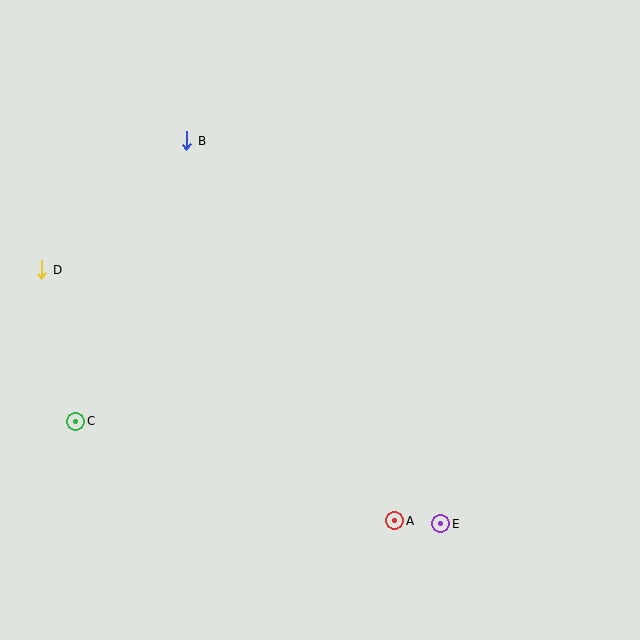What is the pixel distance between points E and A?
The distance between E and A is 46 pixels.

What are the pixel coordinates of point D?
Point D is at (42, 270).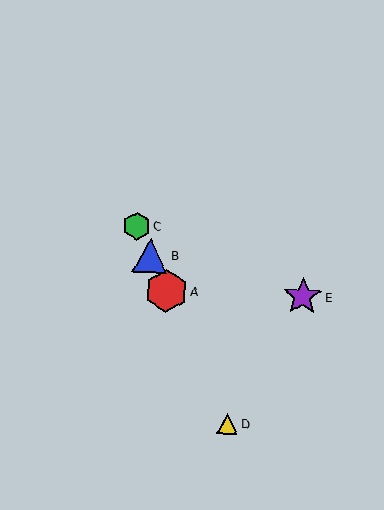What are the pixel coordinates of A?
Object A is at (166, 291).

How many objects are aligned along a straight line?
4 objects (A, B, C, D) are aligned along a straight line.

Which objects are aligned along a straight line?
Objects A, B, C, D are aligned along a straight line.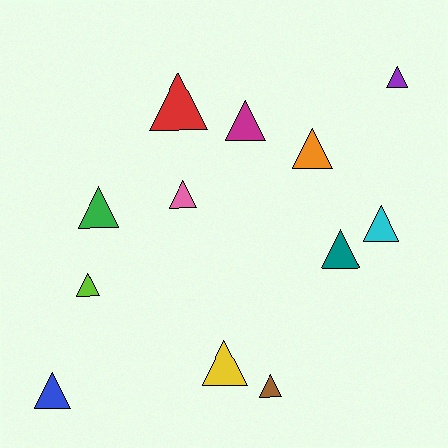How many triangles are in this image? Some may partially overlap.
There are 12 triangles.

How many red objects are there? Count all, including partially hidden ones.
There is 1 red object.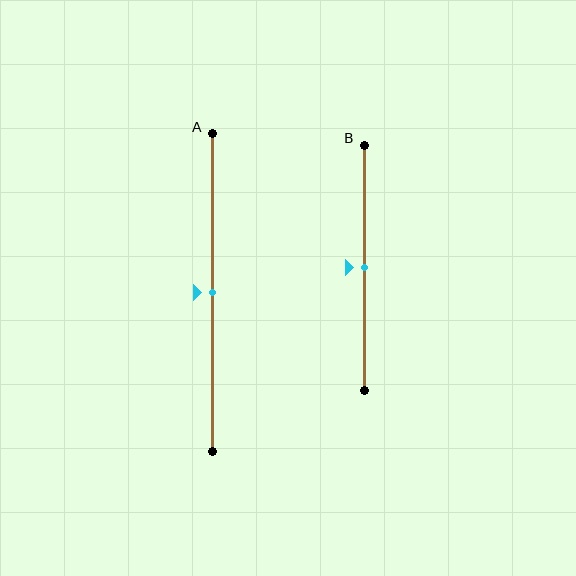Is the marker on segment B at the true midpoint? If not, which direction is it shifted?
Yes, the marker on segment B is at the true midpoint.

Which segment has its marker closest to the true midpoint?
Segment A has its marker closest to the true midpoint.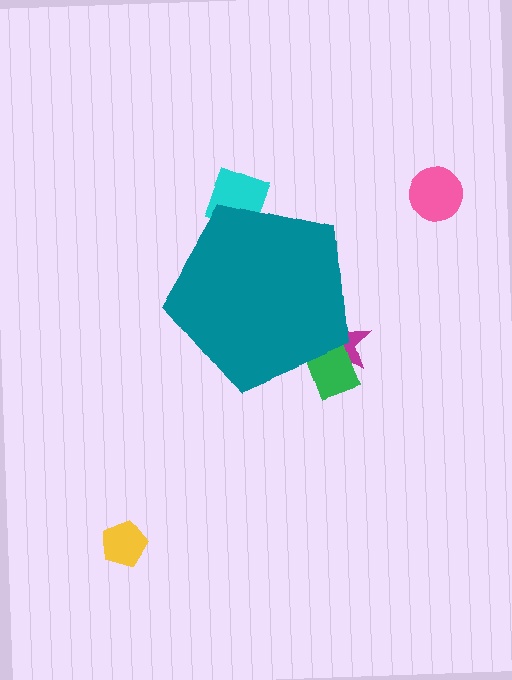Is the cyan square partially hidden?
Yes, the cyan square is partially hidden behind the teal pentagon.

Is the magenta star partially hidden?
Yes, the magenta star is partially hidden behind the teal pentagon.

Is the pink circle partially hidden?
No, the pink circle is fully visible.